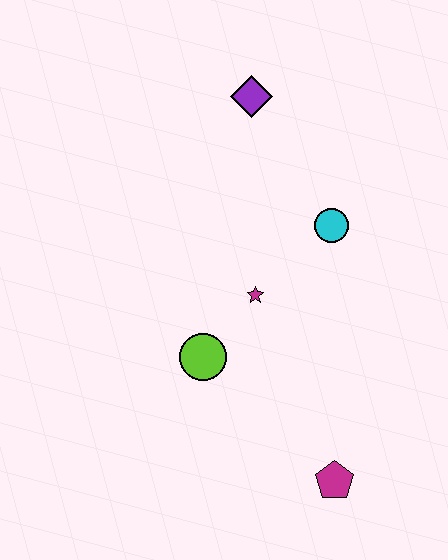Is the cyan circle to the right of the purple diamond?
Yes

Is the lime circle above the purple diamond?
No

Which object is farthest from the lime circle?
The purple diamond is farthest from the lime circle.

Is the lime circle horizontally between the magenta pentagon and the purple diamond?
No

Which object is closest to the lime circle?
The magenta star is closest to the lime circle.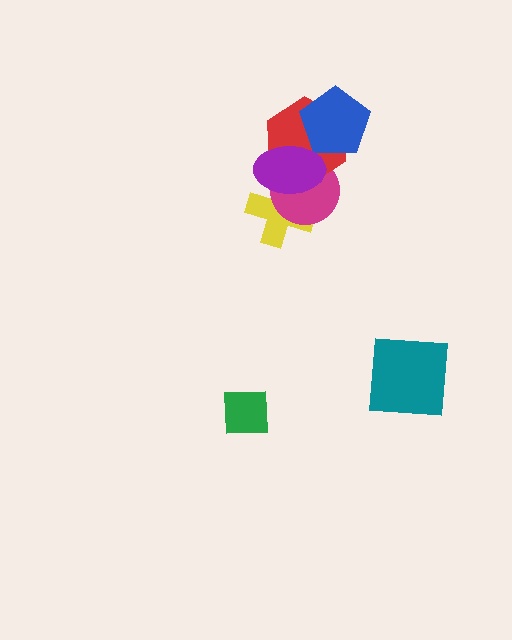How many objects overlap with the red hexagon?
3 objects overlap with the red hexagon.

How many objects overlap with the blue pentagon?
2 objects overlap with the blue pentagon.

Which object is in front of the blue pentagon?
The purple ellipse is in front of the blue pentagon.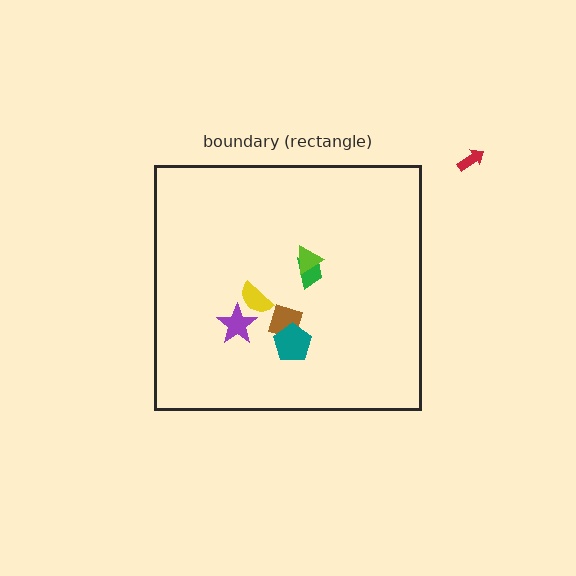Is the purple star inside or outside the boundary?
Inside.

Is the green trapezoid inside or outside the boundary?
Inside.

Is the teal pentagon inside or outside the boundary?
Inside.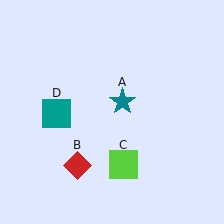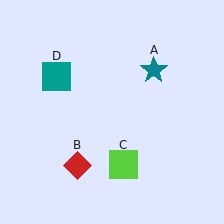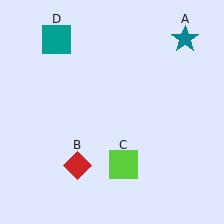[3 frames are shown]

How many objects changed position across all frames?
2 objects changed position: teal star (object A), teal square (object D).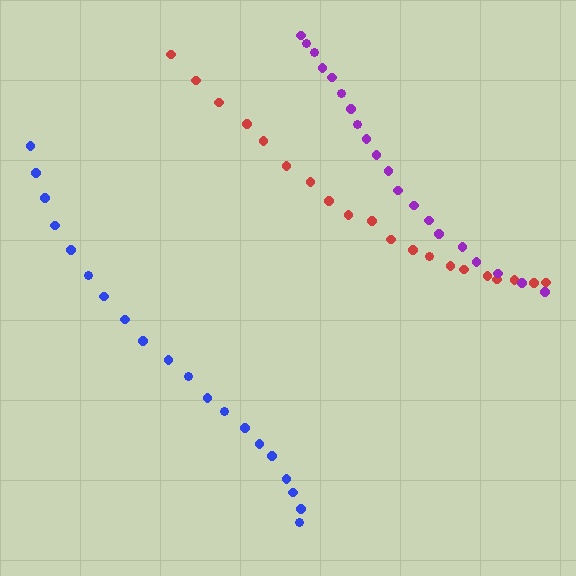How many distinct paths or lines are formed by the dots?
There are 3 distinct paths.